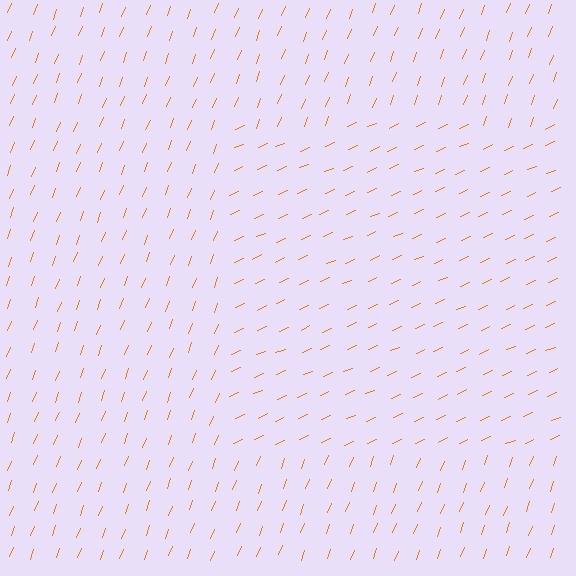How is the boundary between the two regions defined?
The boundary is defined purely by a change in line orientation (approximately 45 degrees difference). All lines are the same color and thickness.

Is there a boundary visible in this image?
Yes, there is a texture boundary formed by a change in line orientation.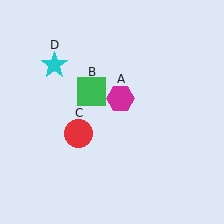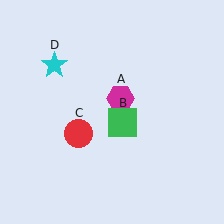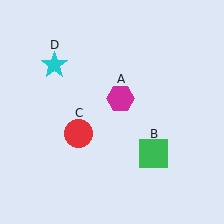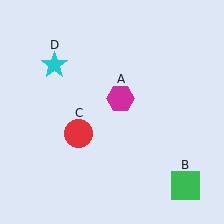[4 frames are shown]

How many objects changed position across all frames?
1 object changed position: green square (object B).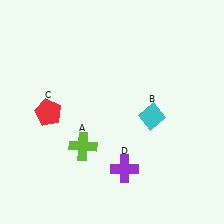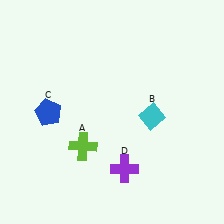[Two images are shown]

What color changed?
The pentagon (C) changed from red in Image 1 to blue in Image 2.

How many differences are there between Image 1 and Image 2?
There is 1 difference between the two images.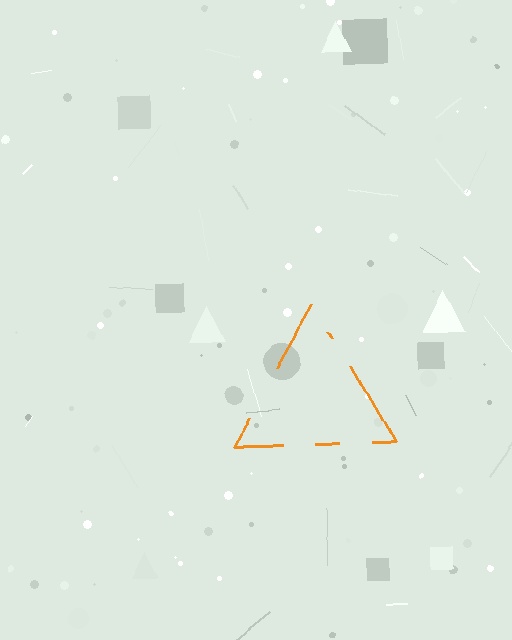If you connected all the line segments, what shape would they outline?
They would outline a triangle.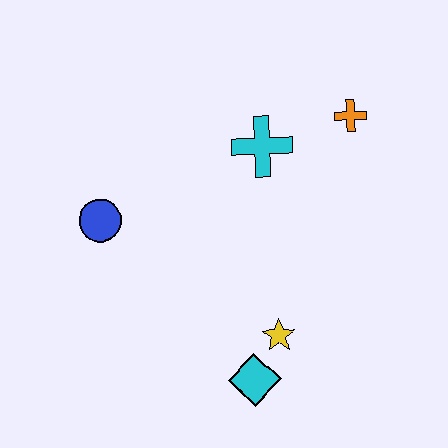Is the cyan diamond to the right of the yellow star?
No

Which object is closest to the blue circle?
The cyan cross is closest to the blue circle.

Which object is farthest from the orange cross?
The cyan diamond is farthest from the orange cross.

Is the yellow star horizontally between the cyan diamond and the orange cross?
Yes